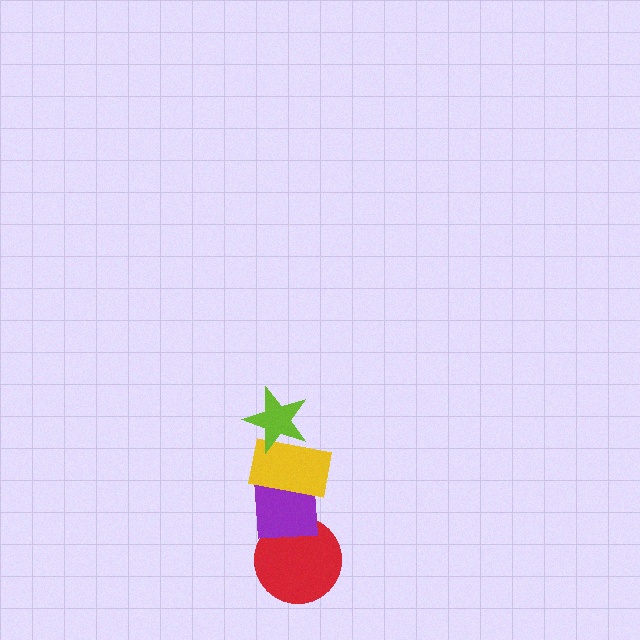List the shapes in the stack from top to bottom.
From top to bottom: the lime star, the yellow rectangle, the purple square, the red circle.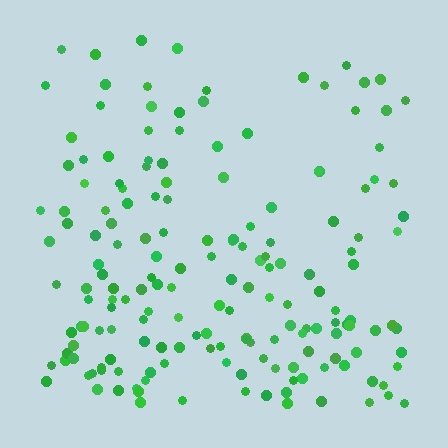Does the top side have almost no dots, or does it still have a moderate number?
Still a moderate number, just noticeably fewer than the bottom.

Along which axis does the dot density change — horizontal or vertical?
Vertical.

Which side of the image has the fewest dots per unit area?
The top.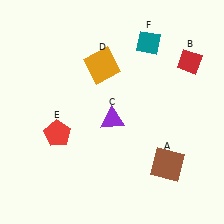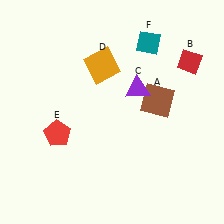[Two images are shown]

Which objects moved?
The objects that moved are: the brown square (A), the purple triangle (C).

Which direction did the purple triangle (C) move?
The purple triangle (C) moved up.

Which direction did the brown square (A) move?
The brown square (A) moved up.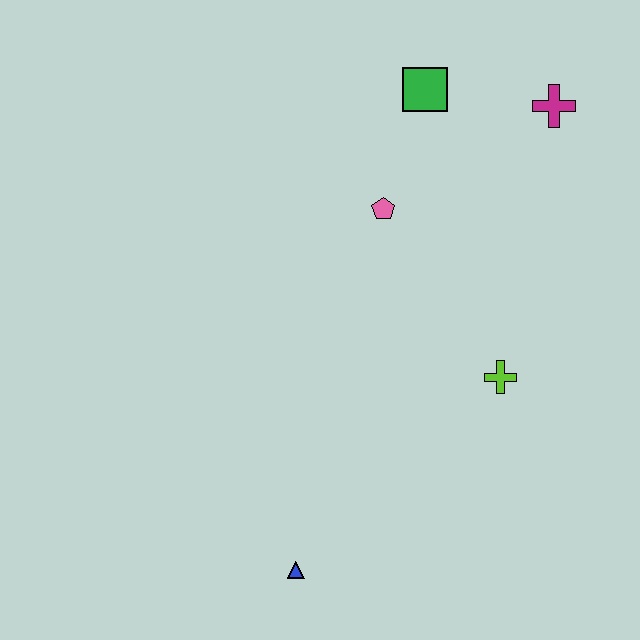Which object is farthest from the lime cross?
The green square is farthest from the lime cross.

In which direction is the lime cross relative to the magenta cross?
The lime cross is below the magenta cross.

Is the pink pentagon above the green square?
No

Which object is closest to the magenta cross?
The green square is closest to the magenta cross.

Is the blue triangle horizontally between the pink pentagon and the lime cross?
No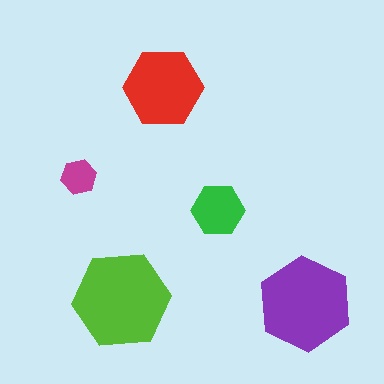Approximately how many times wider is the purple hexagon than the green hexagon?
About 2 times wider.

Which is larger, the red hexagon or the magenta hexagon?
The red one.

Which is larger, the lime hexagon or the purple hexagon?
The lime one.